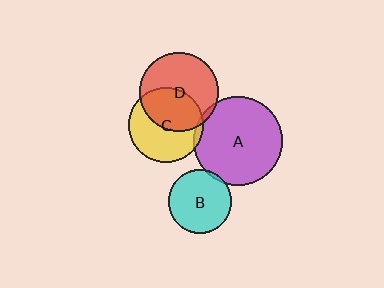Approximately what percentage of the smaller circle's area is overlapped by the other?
Approximately 45%.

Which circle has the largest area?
Circle A (purple).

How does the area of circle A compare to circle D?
Approximately 1.3 times.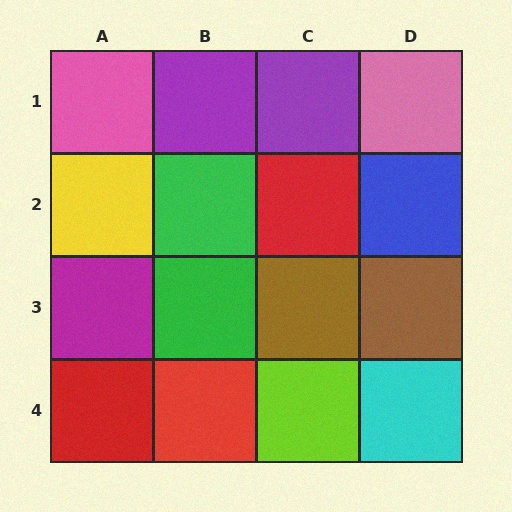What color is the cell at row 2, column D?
Blue.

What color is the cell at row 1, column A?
Pink.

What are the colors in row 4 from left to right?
Red, red, lime, cyan.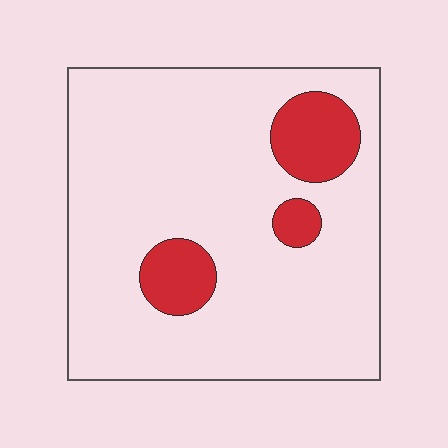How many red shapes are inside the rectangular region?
3.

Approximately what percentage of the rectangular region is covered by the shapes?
Approximately 15%.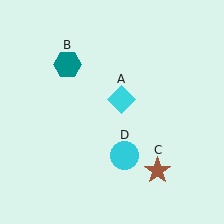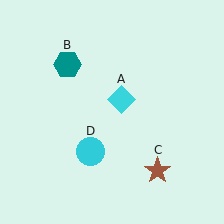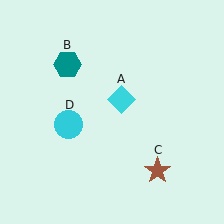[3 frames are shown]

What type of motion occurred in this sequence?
The cyan circle (object D) rotated clockwise around the center of the scene.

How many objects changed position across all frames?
1 object changed position: cyan circle (object D).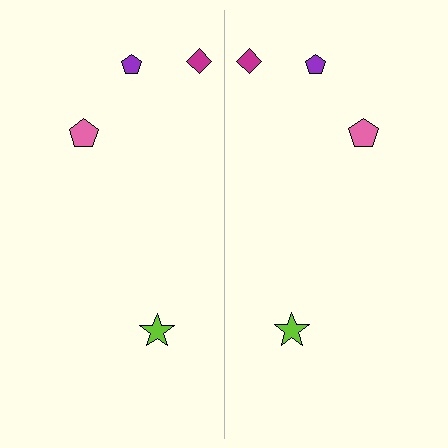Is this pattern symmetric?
Yes, this pattern has bilateral (reflection) symmetry.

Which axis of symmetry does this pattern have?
The pattern has a vertical axis of symmetry running through the center of the image.